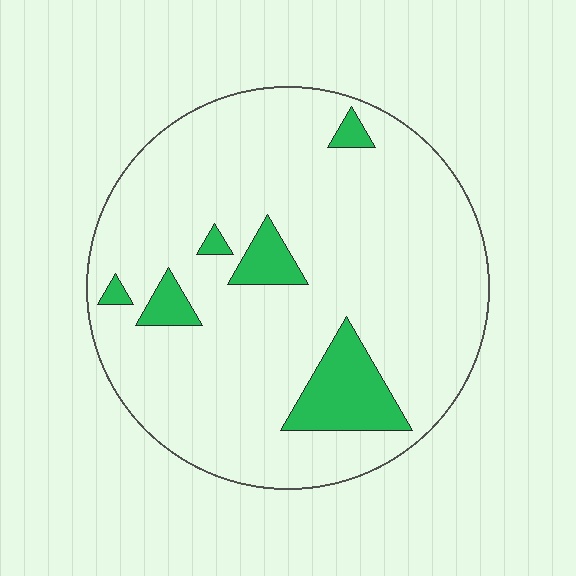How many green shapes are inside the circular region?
6.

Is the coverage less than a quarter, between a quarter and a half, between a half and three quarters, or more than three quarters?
Less than a quarter.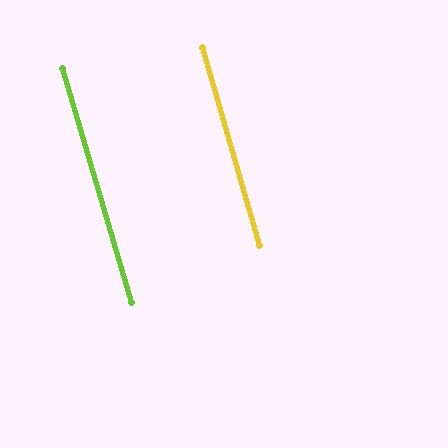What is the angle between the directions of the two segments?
Approximately 0 degrees.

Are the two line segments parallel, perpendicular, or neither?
Parallel — their directions differ by only 0.4°.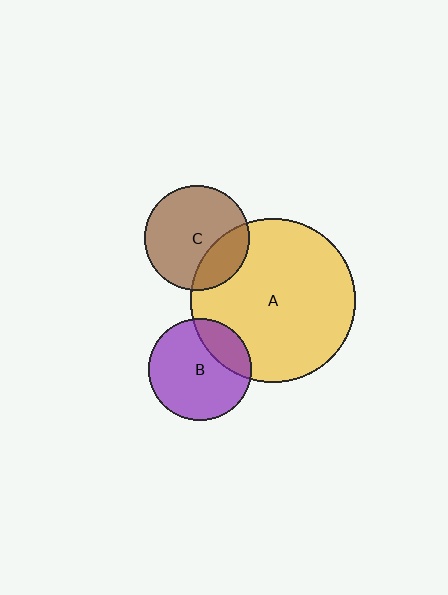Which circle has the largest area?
Circle A (yellow).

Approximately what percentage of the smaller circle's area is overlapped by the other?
Approximately 25%.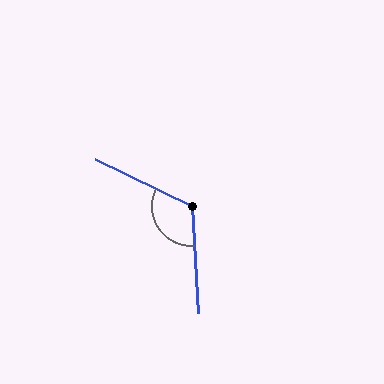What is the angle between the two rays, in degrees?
Approximately 119 degrees.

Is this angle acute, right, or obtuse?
It is obtuse.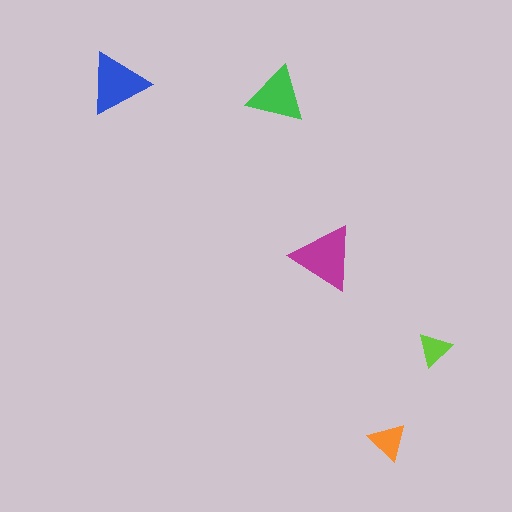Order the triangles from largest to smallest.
the magenta one, the blue one, the green one, the orange one, the lime one.